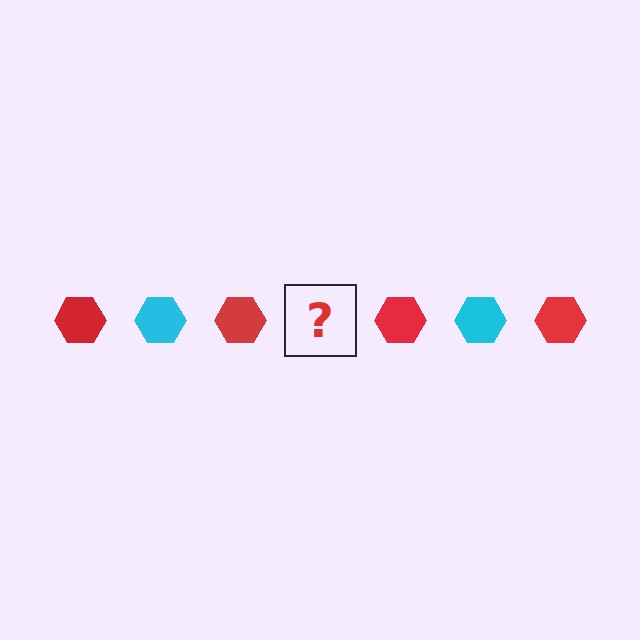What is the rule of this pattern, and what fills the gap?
The rule is that the pattern cycles through red, cyan hexagons. The gap should be filled with a cyan hexagon.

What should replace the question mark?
The question mark should be replaced with a cyan hexagon.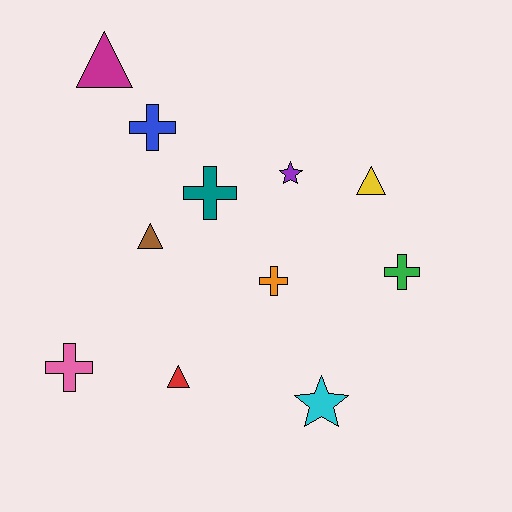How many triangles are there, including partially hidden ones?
There are 4 triangles.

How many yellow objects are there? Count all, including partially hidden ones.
There is 1 yellow object.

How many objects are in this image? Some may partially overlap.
There are 11 objects.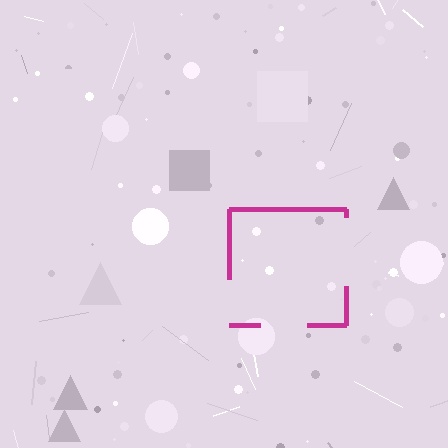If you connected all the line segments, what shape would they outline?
They would outline a square.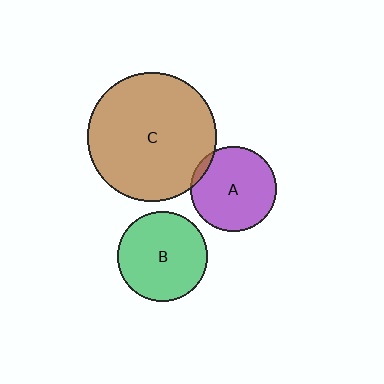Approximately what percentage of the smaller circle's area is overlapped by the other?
Approximately 5%.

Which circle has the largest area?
Circle C (brown).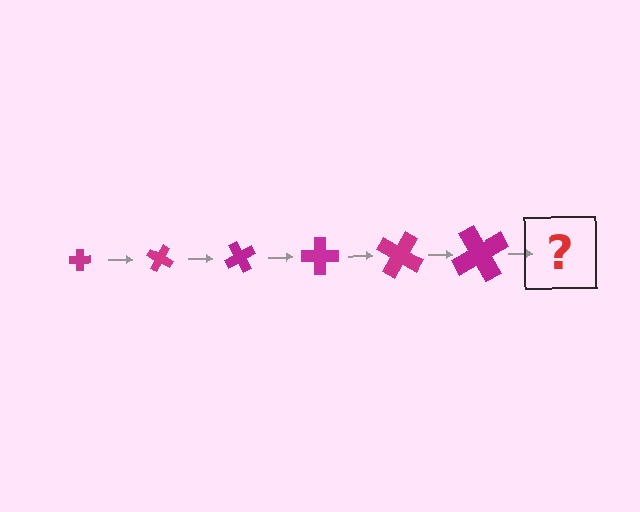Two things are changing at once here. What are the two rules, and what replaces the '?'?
The two rules are that the cross grows larger each step and it rotates 30 degrees each step. The '?' should be a cross, larger than the previous one and rotated 180 degrees from the start.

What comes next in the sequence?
The next element should be a cross, larger than the previous one and rotated 180 degrees from the start.